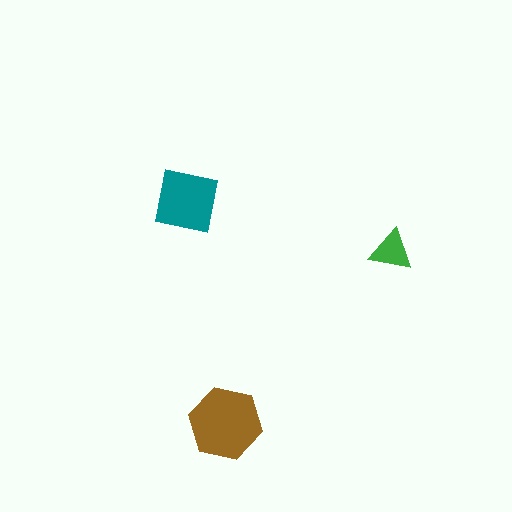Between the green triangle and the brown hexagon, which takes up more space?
The brown hexagon.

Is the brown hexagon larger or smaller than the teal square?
Larger.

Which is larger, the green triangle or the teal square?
The teal square.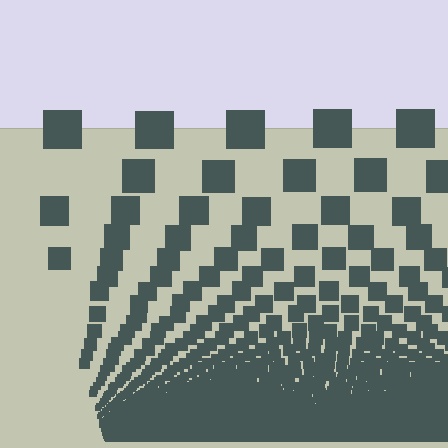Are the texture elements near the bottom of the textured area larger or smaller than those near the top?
Smaller. The gradient is inverted — elements near the bottom are smaller and denser.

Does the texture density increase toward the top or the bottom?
Density increases toward the bottom.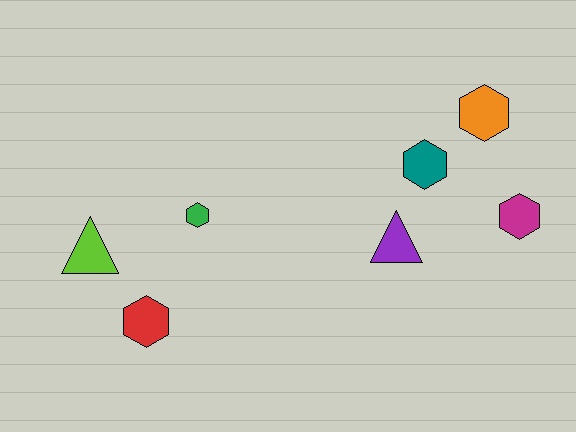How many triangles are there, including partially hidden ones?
There are 2 triangles.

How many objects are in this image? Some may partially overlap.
There are 7 objects.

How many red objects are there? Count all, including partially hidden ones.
There is 1 red object.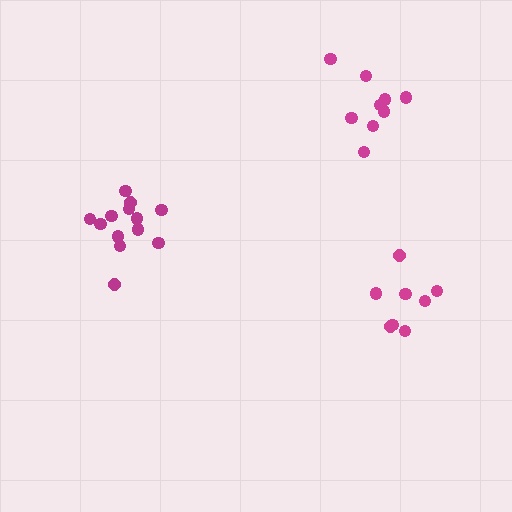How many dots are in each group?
Group 1: 9 dots, Group 2: 8 dots, Group 3: 13 dots (30 total).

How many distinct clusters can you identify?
There are 3 distinct clusters.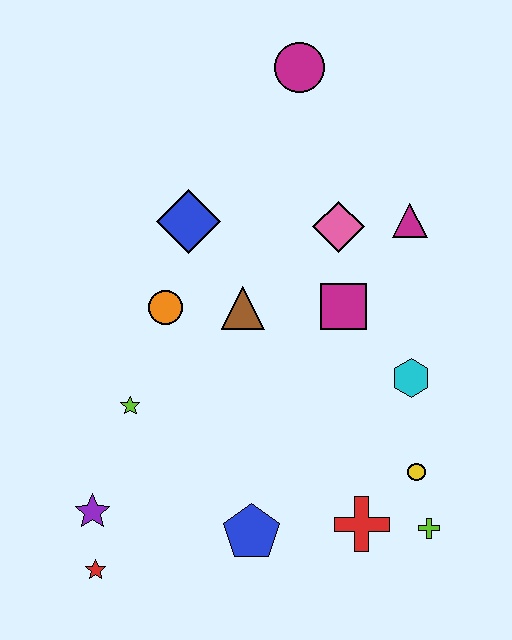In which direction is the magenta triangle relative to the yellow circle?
The magenta triangle is above the yellow circle.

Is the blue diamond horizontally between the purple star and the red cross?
Yes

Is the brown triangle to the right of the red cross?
No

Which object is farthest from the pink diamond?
The red star is farthest from the pink diamond.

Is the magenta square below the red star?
No